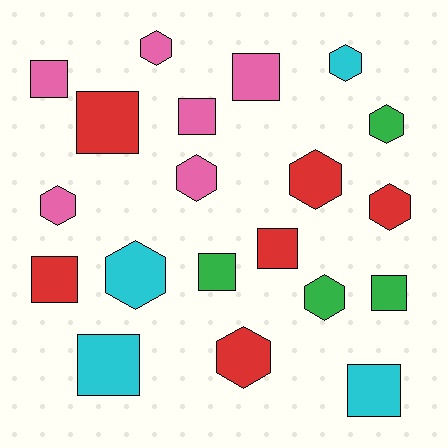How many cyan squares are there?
There are 2 cyan squares.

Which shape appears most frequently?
Hexagon, with 10 objects.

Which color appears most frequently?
Red, with 6 objects.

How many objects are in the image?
There are 20 objects.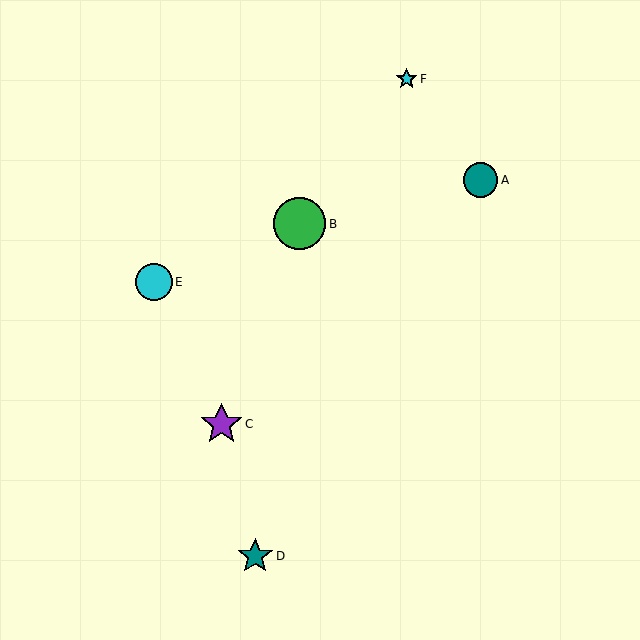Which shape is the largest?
The green circle (labeled B) is the largest.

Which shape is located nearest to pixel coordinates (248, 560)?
The teal star (labeled D) at (255, 556) is nearest to that location.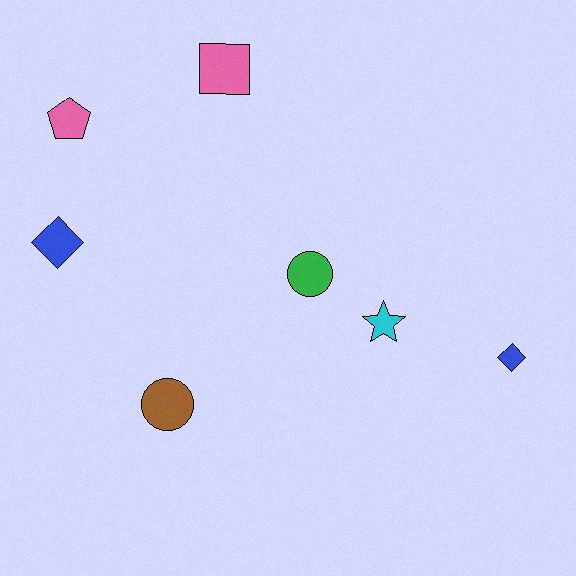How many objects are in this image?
There are 7 objects.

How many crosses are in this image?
There are no crosses.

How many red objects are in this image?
There are no red objects.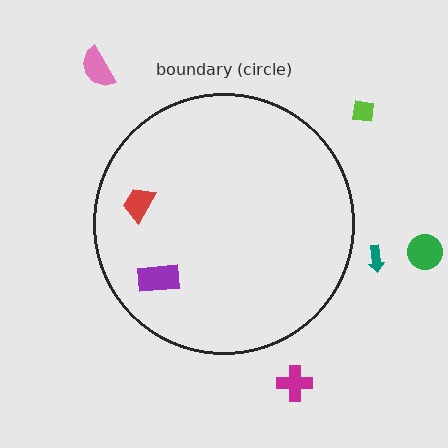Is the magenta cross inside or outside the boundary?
Outside.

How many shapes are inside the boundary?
2 inside, 5 outside.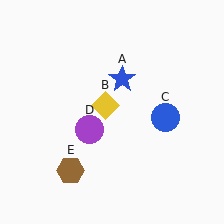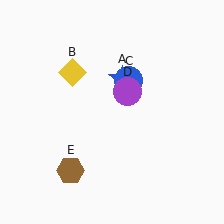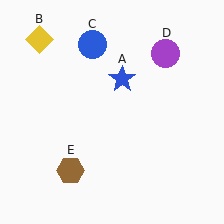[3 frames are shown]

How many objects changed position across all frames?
3 objects changed position: yellow diamond (object B), blue circle (object C), purple circle (object D).